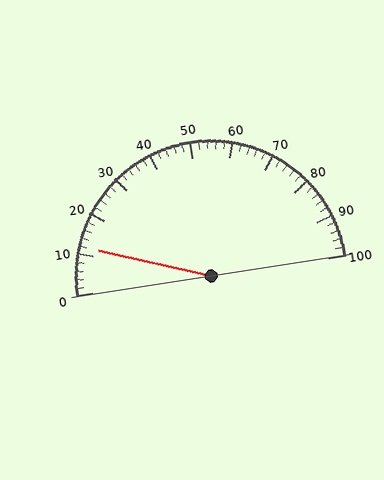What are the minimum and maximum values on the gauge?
The gauge ranges from 0 to 100.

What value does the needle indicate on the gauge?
The needle indicates approximately 12.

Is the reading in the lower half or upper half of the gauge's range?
The reading is in the lower half of the range (0 to 100).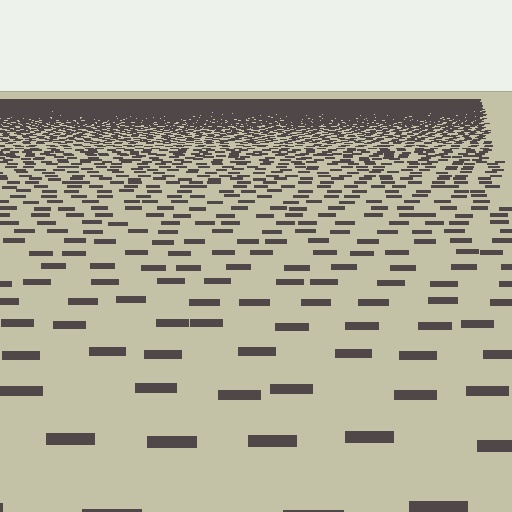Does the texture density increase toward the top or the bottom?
Density increases toward the top.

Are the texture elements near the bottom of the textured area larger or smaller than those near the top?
Larger. Near the bottom, elements are closer to the viewer and appear at a bigger on-screen size.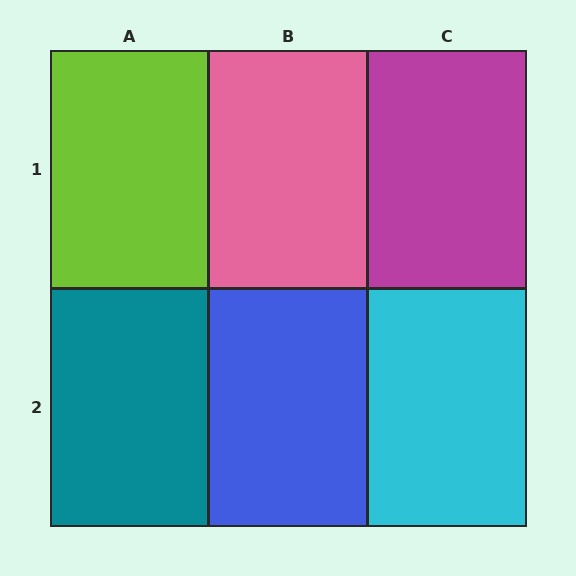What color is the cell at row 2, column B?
Blue.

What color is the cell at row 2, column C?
Cyan.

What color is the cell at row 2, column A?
Teal.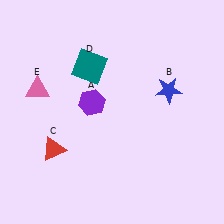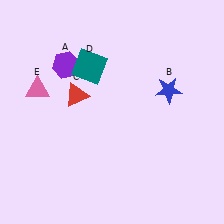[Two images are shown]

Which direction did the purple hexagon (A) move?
The purple hexagon (A) moved up.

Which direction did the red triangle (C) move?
The red triangle (C) moved up.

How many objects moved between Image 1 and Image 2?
2 objects moved between the two images.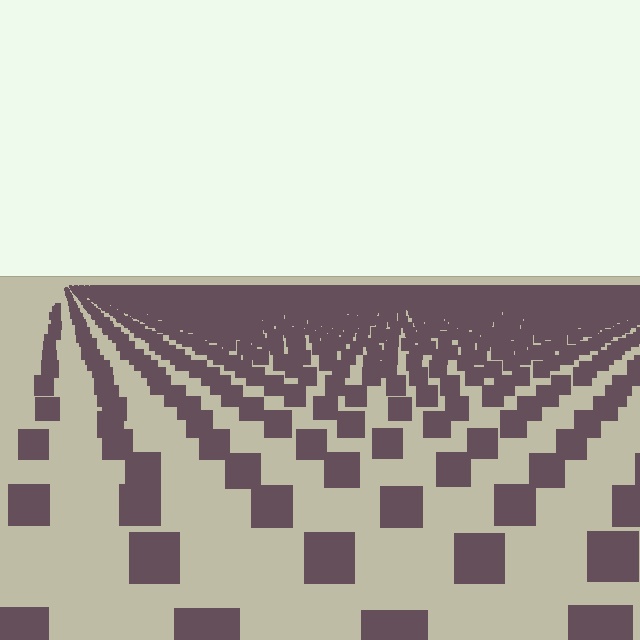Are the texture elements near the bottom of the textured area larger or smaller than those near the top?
Larger. Near the bottom, elements are closer to the viewer and appear at a bigger on-screen size.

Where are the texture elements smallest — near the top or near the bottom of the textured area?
Near the top.